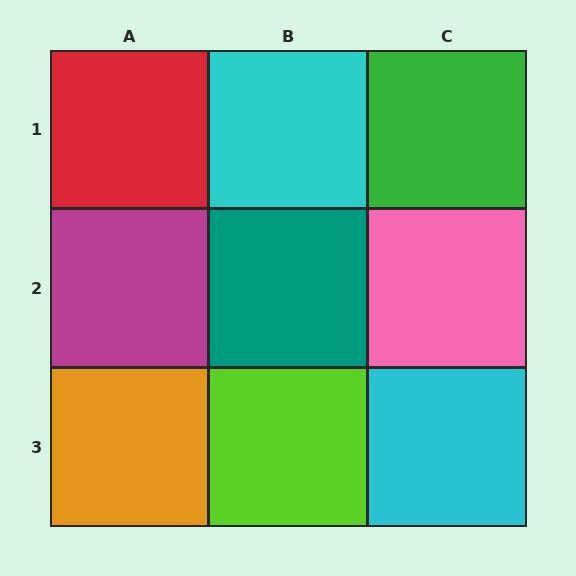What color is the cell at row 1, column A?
Red.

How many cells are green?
1 cell is green.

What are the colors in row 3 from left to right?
Orange, lime, cyan.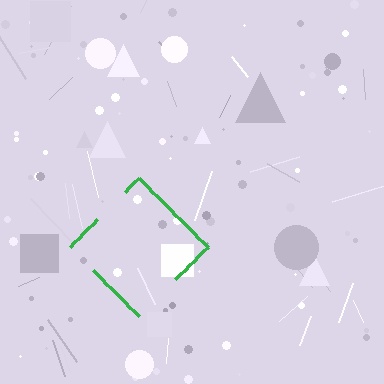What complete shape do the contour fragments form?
The contour fragments form a diamond.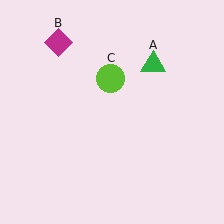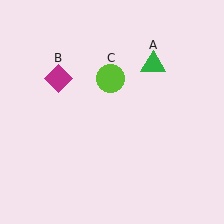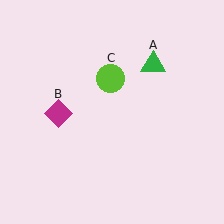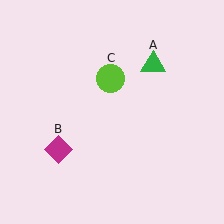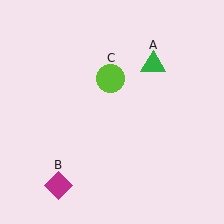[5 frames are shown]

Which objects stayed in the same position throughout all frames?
Green triangle (object A) and lime circle (object C) remained stationary.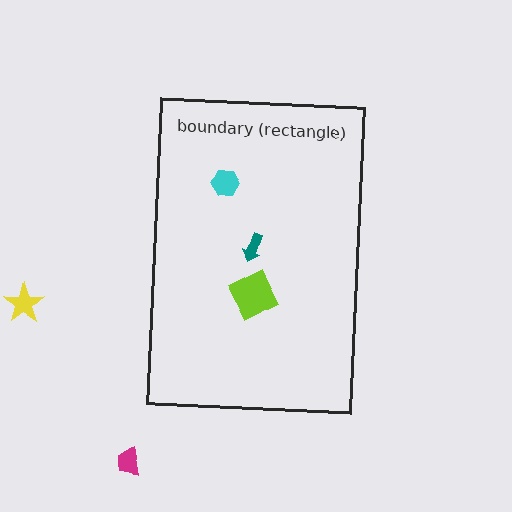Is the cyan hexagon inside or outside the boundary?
Inside.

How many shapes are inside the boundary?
3 inside, 2 outside.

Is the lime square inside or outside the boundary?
Inside.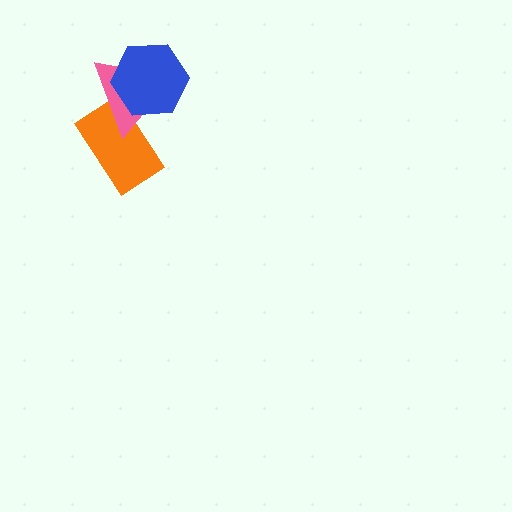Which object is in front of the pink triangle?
The blue hexagon is in front of the pink triangle.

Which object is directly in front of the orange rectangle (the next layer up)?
The pink triangle is directly in front of the orange rectangle.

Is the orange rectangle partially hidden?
Yes, it is partially covered by another shape.